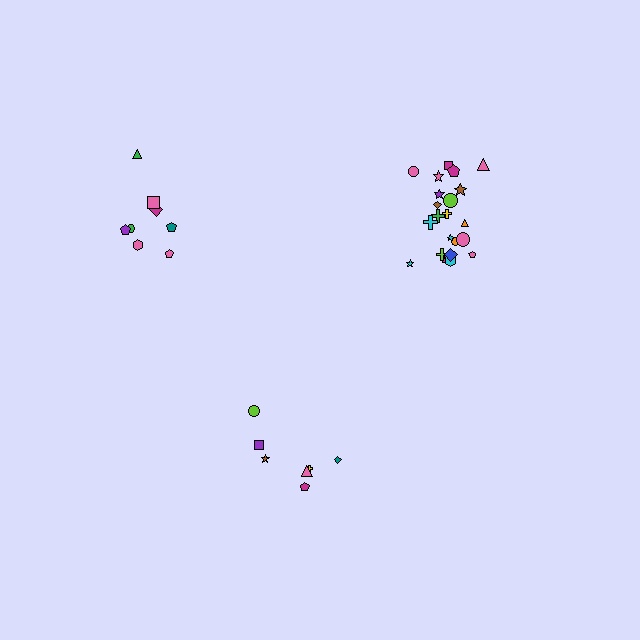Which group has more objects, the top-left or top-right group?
The top-right group.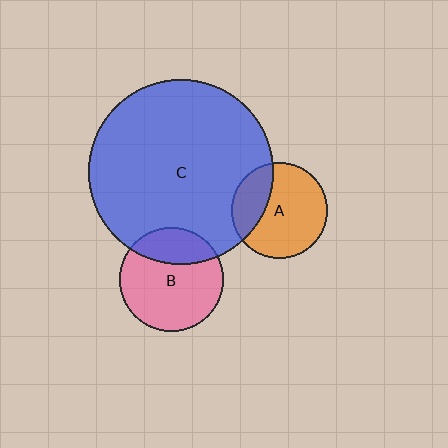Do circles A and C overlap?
Yes.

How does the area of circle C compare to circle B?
Approximately 3.2 times.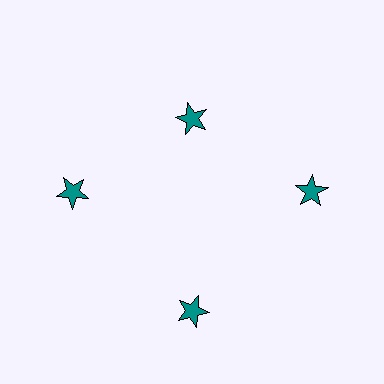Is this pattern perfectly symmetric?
No. The 4 teal stars are arranged in a ring, but one element near the 12 o'clock position is pulled inward toward the center, breaking the 4-fold rotational symmetry.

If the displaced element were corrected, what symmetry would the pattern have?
It would have 4-fold rotational symmetry — the pattern would map onto itself every 90 degrees.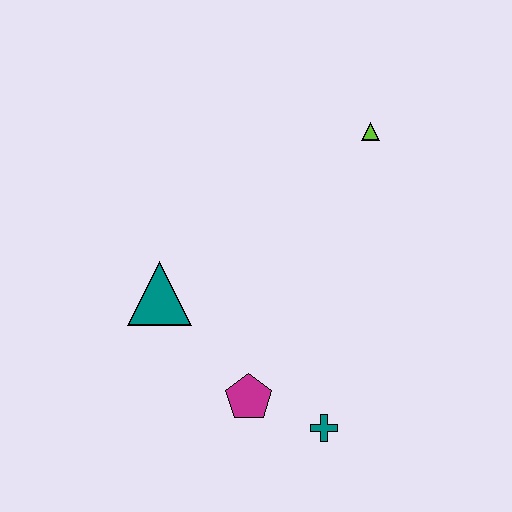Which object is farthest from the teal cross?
The lime triangle is farthest from the teal cross.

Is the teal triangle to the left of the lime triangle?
Yes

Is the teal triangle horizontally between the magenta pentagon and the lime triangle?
No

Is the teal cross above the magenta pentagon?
No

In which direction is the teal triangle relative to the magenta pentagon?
The teal triangle is above the magenta pentagon.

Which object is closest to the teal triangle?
The magenta pentagon is closest to the teal triangle.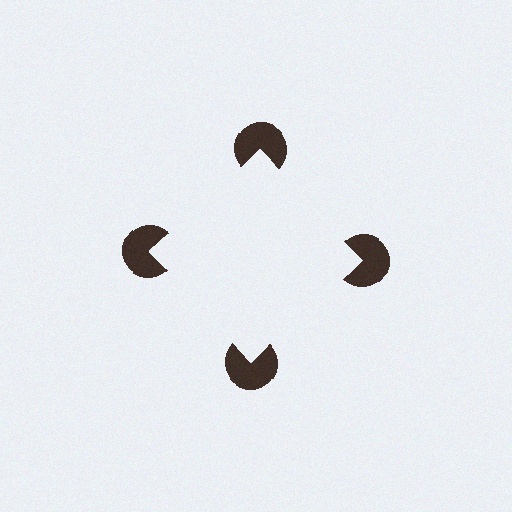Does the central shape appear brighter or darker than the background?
It typically appears slightly brighter than the background, even though no actual brightness change is drawn.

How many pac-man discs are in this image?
There are 4 — one at each vertex of the illusory square.